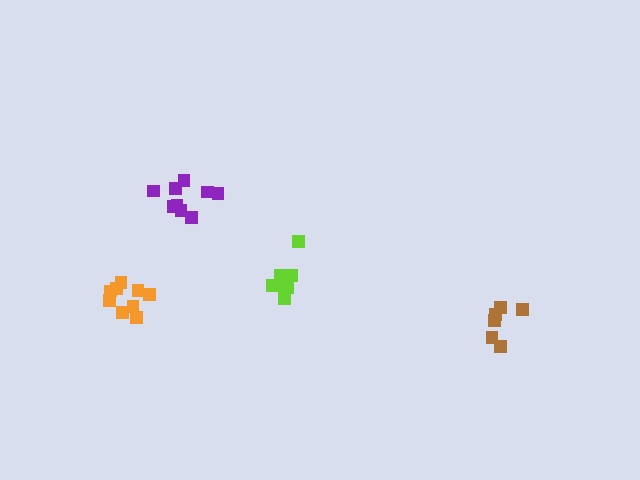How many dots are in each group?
Group 1: 9 dots, Group 2: 9 dots, Group 3: 7 dots, Group 4: 9 dots (34 total).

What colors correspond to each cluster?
The clusters are colored: purple, orange, brown, lime.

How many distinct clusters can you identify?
There are 4 distinct clusters.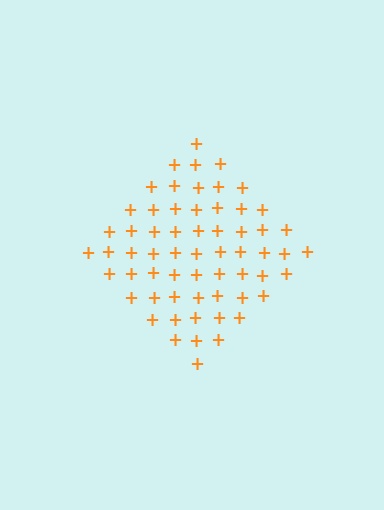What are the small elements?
The small elements are plus signs.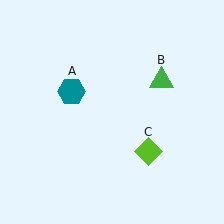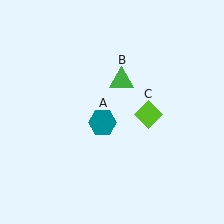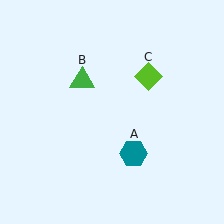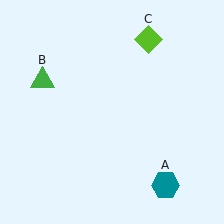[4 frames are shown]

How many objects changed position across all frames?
3 objects changed position: teal hexagon (object A), green triangle (object B), lime diamond (object C).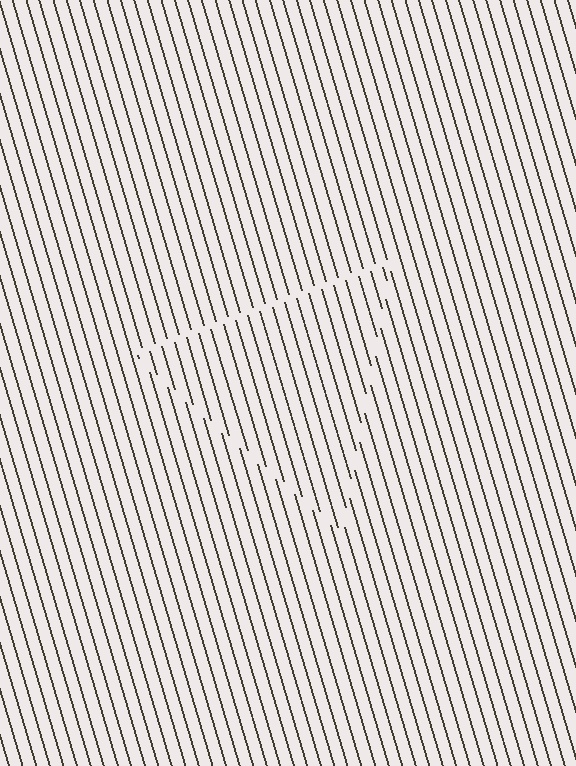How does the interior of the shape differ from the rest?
The interior of the shape contains the same grating, shifted by half a period — the contour is defined by the phase discontinuity where line-ends from the inner and outer gratings abut.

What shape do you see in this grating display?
An illusory triangle. The interior of the shape contains the same grating, shifted by half a period — the contour is defined by the phase discontinuity where line-ends from the inner and outer gratings abut.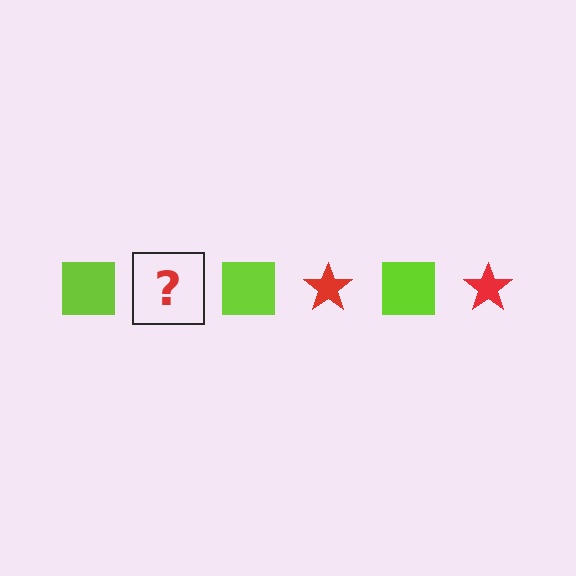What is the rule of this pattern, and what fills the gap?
The rule is that the pattern alternates between lime square and red star. The gap should be filled with a red star.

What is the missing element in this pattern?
The missing element is a red star.